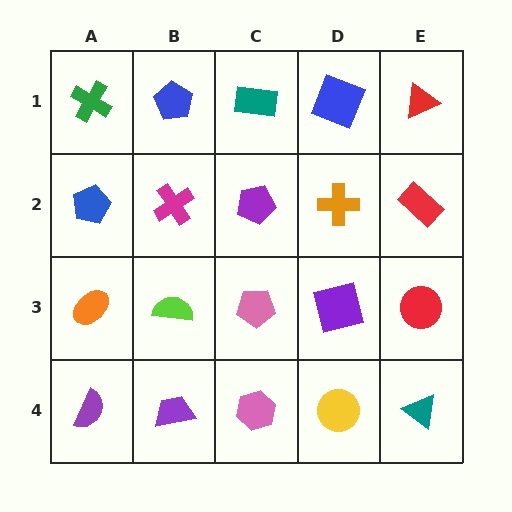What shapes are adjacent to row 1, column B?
A magenta cross (row 2, column B), a green cross (row 1, column A), a teal rectangle (row 1, column C).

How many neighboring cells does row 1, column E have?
2.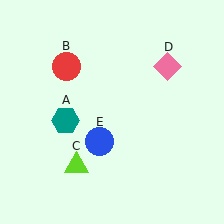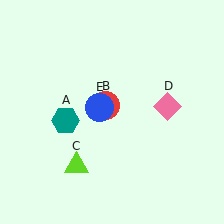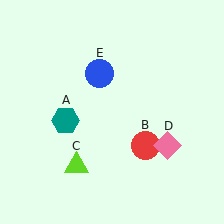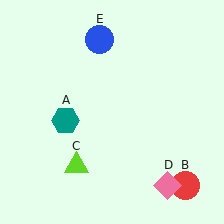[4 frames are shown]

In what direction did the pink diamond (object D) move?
The pink diamond (object D) moved down.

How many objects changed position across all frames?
3 objects changed position: red circle (object B), pink diamond (object D), blue circle (object E).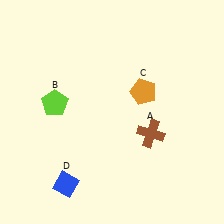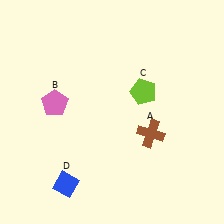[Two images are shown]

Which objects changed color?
B changed from lime to pink. C changed from orange to lime.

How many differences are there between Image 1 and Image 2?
There are 2 differences between the two images.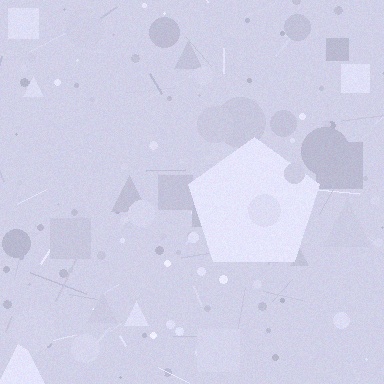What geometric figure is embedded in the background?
A pentagon is embedded in the background.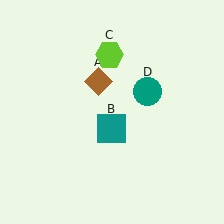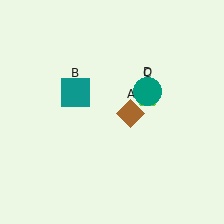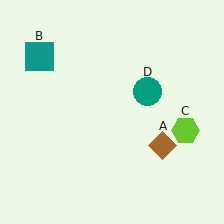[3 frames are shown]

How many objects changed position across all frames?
3 objects changed position: brown diamond (object A), teal square (object B), lime hexagon (object C).